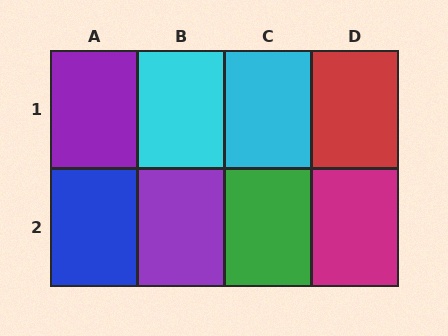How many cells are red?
1 cell is red.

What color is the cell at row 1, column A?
Purple.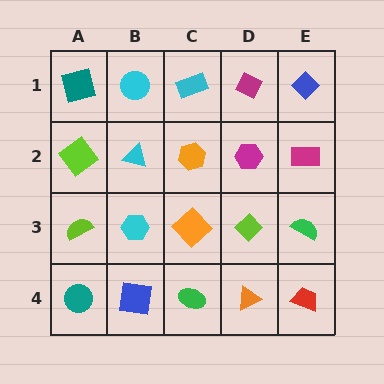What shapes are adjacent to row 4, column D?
A lime diamond (row 3, column D), a green ellipse (row 4, column C), a red trapezoid (row 4, column E).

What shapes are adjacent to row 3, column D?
A magenta hexagon (row 2, column D), an orange triangle (row 4, column D), an orange diamond (row 3, column C), a green semicircle (row 3, column E).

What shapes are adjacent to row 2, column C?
A cyan rectangle (row 1, column C), an orange diamond (row 3, column C), a cyan triangle (row 2, column B), a magenta hexagon (row 2, column D).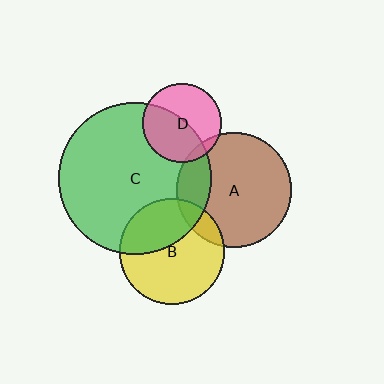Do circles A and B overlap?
Yes.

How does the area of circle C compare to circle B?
Approximately 2.1 times.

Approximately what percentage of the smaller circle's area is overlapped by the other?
Approximately 10%.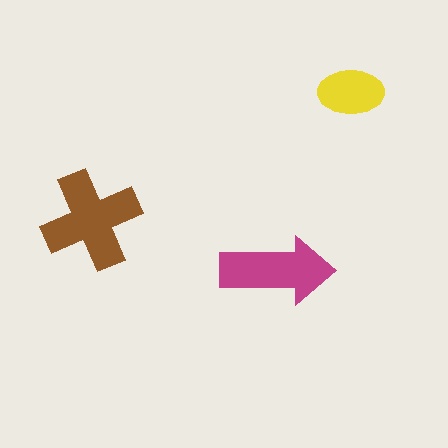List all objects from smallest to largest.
The yellow ellipse, the magenta arrow, the brown cross.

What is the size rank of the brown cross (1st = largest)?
1st.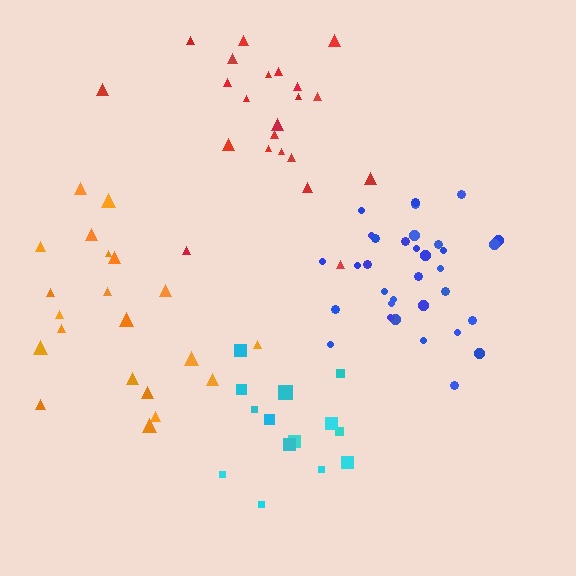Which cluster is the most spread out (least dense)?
Orange.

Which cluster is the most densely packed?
Blue.